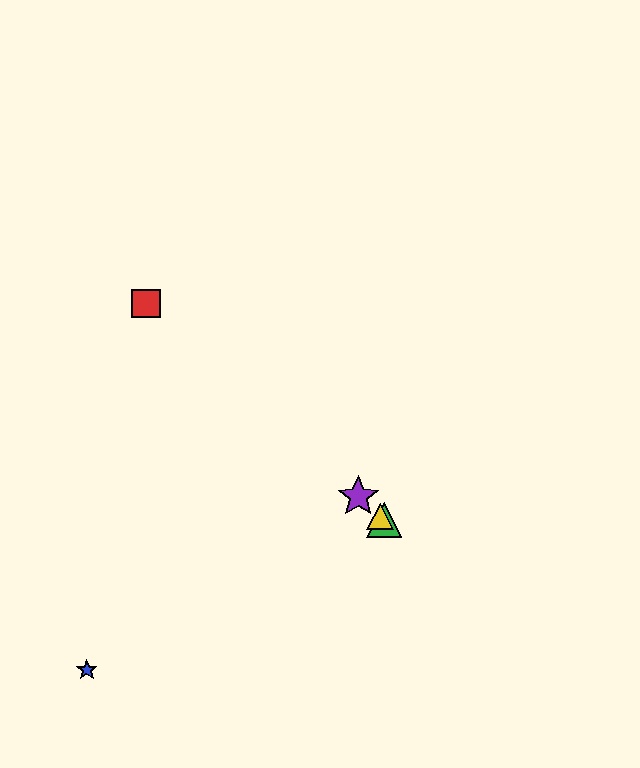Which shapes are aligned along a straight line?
The red square, the green triangle, the yellow triangle, the purple star are aligned along a straight line.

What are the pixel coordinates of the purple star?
The purple star is at (358, 497).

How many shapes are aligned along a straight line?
4 shapes (the red square, the green triangle, the yellow triangle, the purple star) are aligned along a straight line.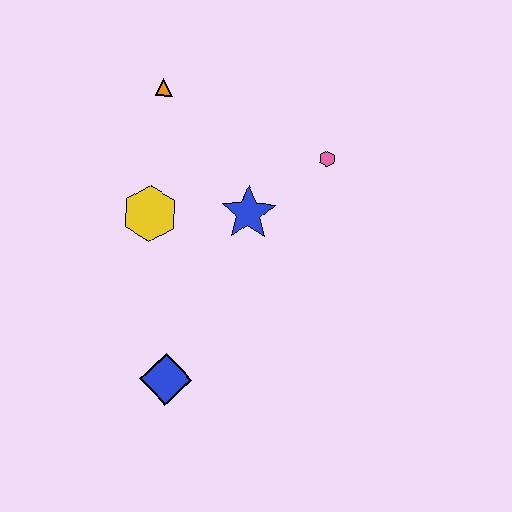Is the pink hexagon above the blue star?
Yes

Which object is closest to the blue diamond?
The yellow hexagon is closest to the blue diamond.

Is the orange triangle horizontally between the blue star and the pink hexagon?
No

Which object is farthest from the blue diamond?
The orange triangle is farthest from the blue diamond.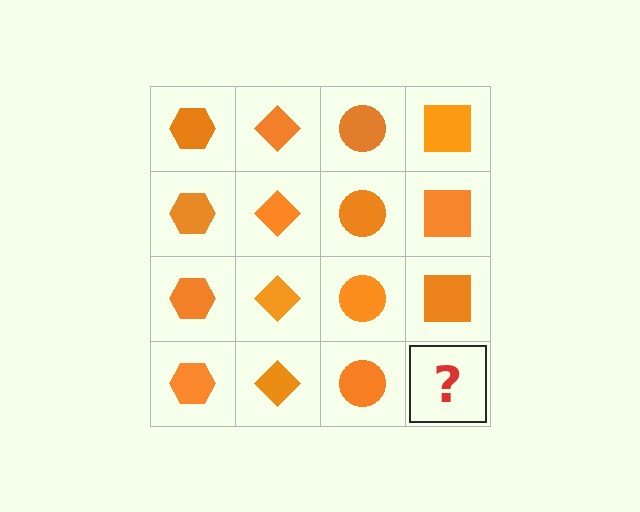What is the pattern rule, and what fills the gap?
The rule is that each column has a consistent shape. The gap should be filled with an orange square.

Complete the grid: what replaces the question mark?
The question mark should be replaced with an orange square.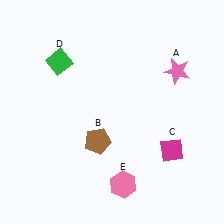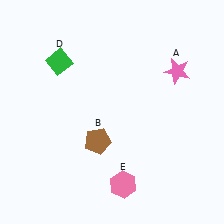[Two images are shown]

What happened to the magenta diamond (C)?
The magenta diamond (C) was removed in Image 2. It was in the bottom-right area of Image 1.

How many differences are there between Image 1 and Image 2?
There is 1 difference between the two images.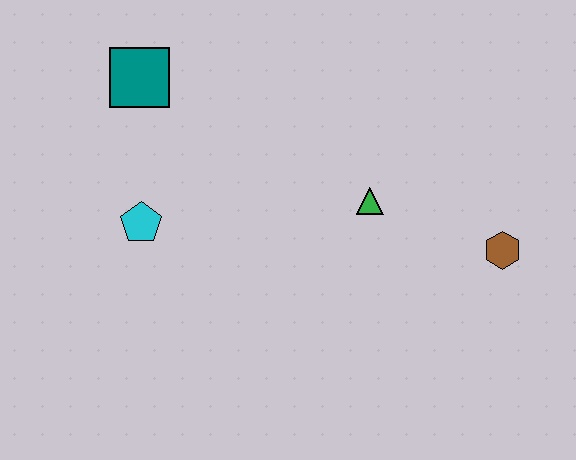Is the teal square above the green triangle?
Yes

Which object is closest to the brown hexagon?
The green triangle is closest to the brown hexagon.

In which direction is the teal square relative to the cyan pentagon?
The teal square is above the cyan pentagon.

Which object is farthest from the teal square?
The brown hexagon is farthest from the teal square.